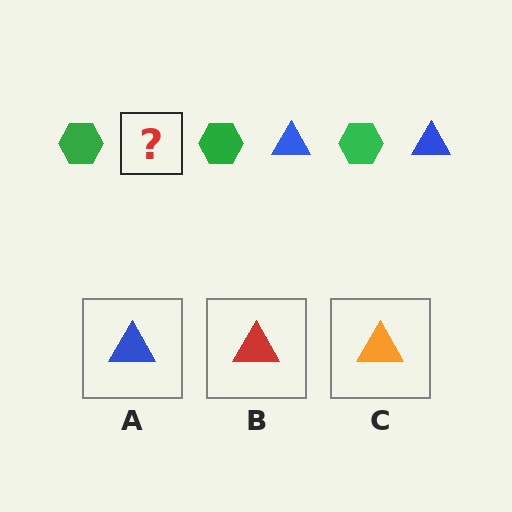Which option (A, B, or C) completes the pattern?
A.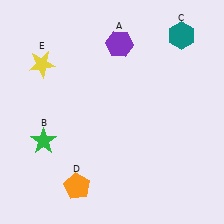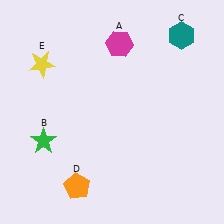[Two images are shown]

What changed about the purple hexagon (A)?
In Image 1, A is purple. In Image 2, it changed to magenta.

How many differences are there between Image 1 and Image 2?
There is 1 difference between the two images.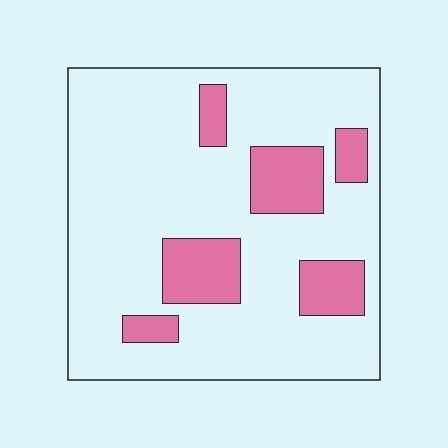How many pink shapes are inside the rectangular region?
6.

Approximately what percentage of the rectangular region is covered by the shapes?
Approximately 20%.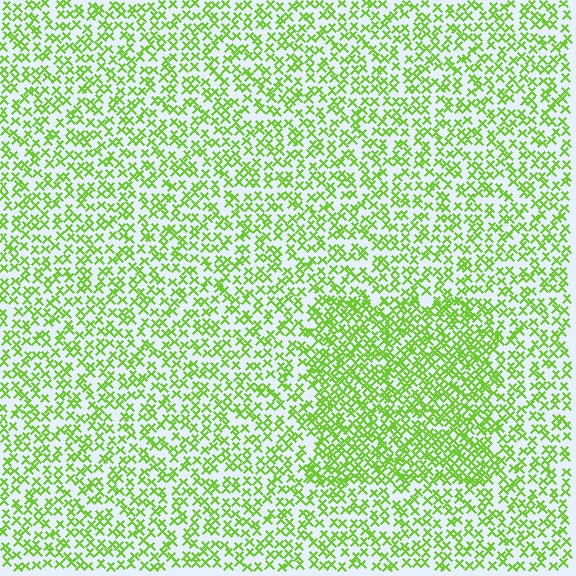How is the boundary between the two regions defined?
The boundary is defined by a change in element density (approximately 1.7x ratio). All elements are the same color, size, and shape.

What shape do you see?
I see a rectangle.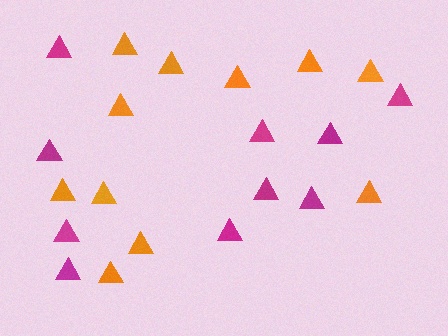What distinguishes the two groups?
There are 2 groups: one group of magenta triangles (10) and one group of orange triangles (11).